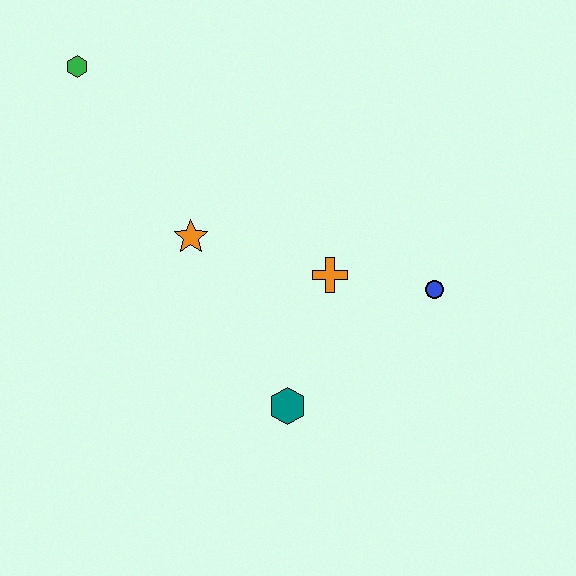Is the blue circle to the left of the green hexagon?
No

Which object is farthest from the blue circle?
The green hexagon is farthest from the blue circle.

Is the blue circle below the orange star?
Yes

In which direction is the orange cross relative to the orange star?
The orange cross is to the right of the orange star.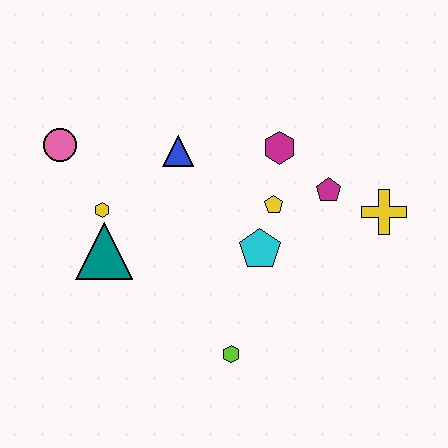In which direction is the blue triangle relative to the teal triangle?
The blue triangle is above the teal triangle.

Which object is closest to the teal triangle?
The yellow hexagon is closest to the teal triangle.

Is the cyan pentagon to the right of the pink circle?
Yes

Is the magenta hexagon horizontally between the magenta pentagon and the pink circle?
Yes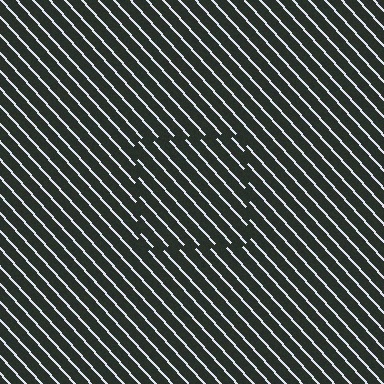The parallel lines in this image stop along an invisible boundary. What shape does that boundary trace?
An illusory square. The interior of the shape contains the same grating, shifted by half a period — the contour is defined by the phase discontinuity where line-ends from the inner and outer gratings abut.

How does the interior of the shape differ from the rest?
The interior of the shape contains the same grating, shifted by half a period — the contour is defined by the phase discontinuity where line-ends from the inner and outer gratings abut.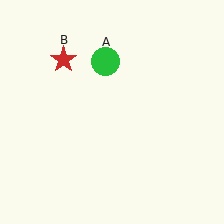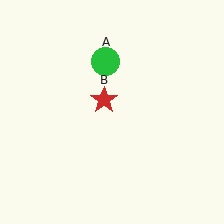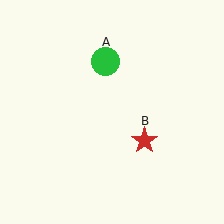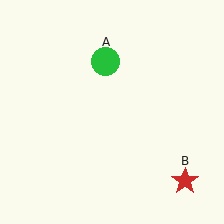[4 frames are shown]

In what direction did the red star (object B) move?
The red star (object B) moved down and to the right.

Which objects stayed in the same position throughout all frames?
Green circle (object A) remained stationary.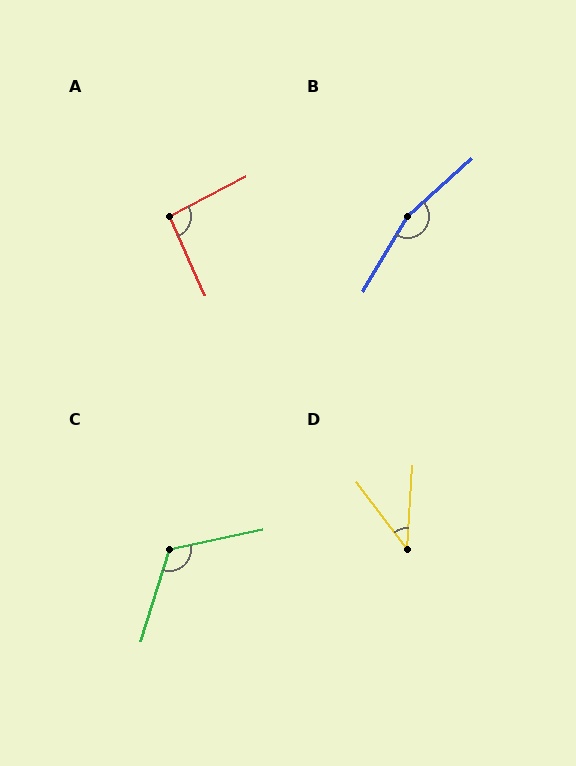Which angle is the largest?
B, at approximately 163 degrees.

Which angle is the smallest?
D, at approximately 40 degrees.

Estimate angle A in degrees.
Approximately 93 degrees.